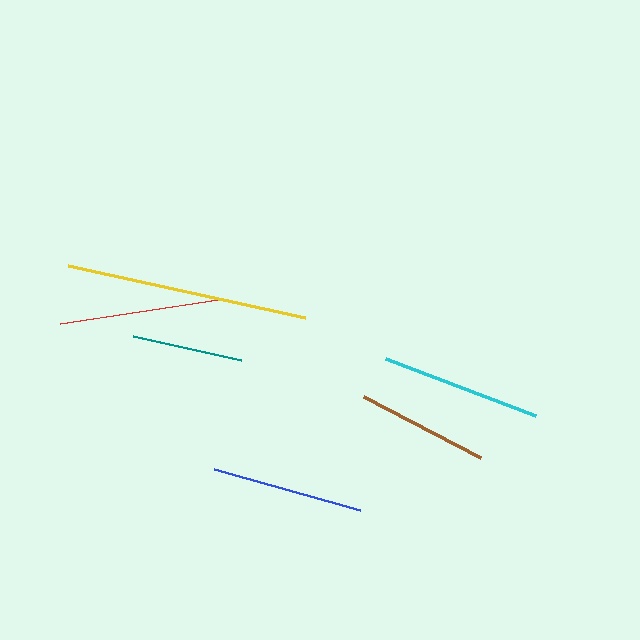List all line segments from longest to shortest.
From longest to shortest: yellow, cyan, red, blue, brown, teal.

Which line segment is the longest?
The yellow line is the longest at approximately 243 pixels.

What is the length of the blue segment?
The blue segment is approximately 151 pixels long.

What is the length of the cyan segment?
The cyan segment is approximately 160 pixels long.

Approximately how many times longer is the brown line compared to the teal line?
The brown line is approximately 1.2 times the length of the teal line.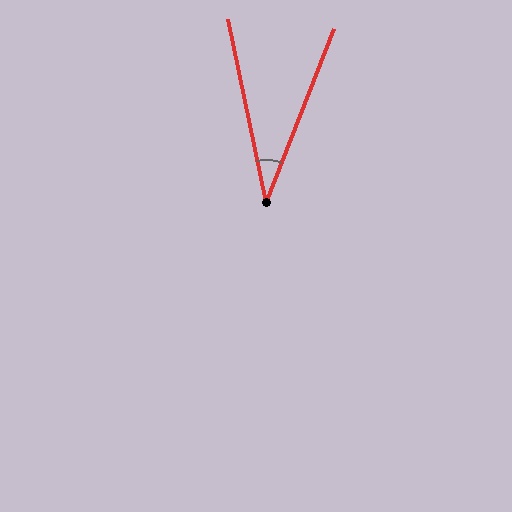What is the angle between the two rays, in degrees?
Approximately 33 degrees.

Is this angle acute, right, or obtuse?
It is acute.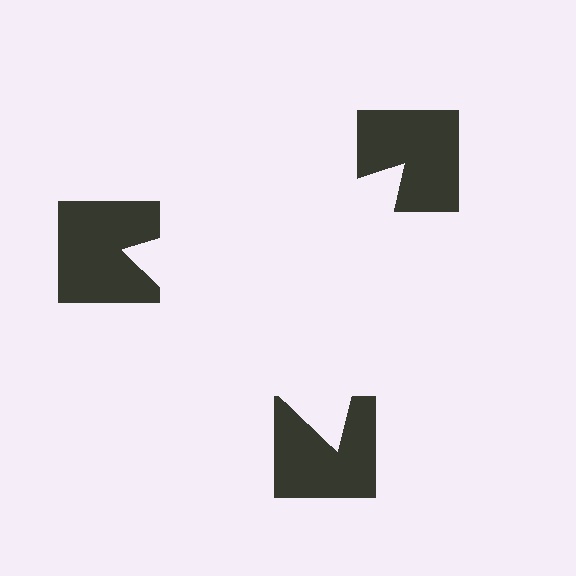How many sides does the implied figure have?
3 sides.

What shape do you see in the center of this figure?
An illusory triangle — its edges are inferred from the aligned wedge cuts in the notched squares, not physically drawn.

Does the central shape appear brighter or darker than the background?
It typically appears slightly brighter than the background, even though no actual brightness change is drawn.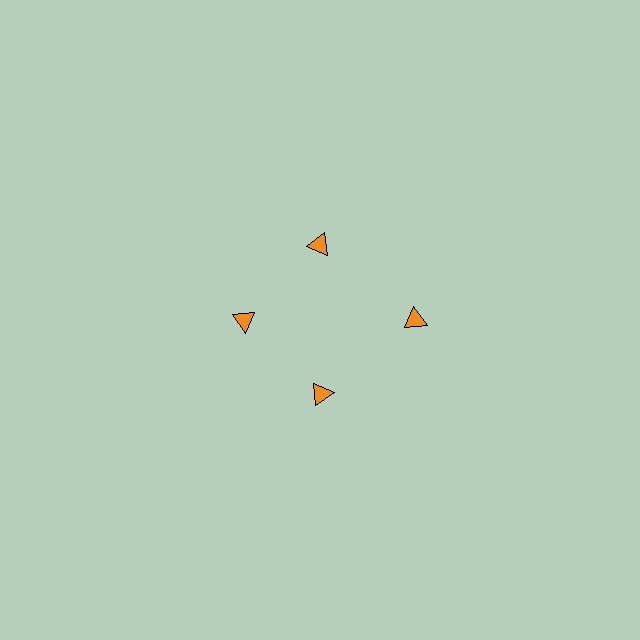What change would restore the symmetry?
The symmetry would be restored by moving it inward, back onto the ring so that all 4 triangles sit at equal angles and equal distance from the center.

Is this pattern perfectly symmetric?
No. The 4 orange triangles are arranged in a ring, but one element near the 3 o'clock position is pushed outward from the center, breaking the 4-fold rotational symmetry.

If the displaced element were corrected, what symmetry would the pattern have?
It would have 4-fold rotational symmetry — the pattern would map onto itself every 90 degrees.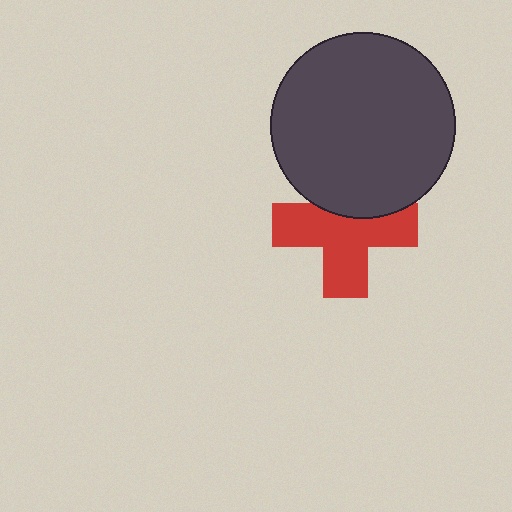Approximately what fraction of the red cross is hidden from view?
Roughly 31% of the red cross is hidden behind the dark gray circle.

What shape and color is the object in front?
The object in front is a dark gray circle.